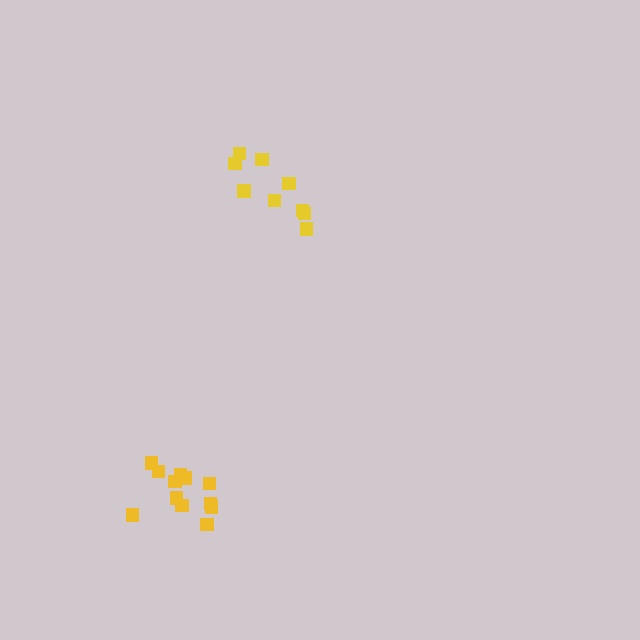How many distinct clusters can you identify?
There are 2 distinct clusters.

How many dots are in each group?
Group 1: 9 dots, Group 2: 12 dots (21 total).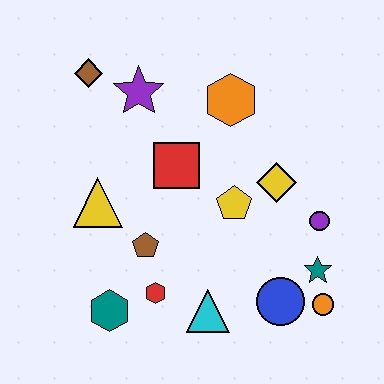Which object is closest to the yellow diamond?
The yellow pentagon is closest to the yellow diamond.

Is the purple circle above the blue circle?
Yes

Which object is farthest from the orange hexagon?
The teal hexagon is farthest from the orange hexagon.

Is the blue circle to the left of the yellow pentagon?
No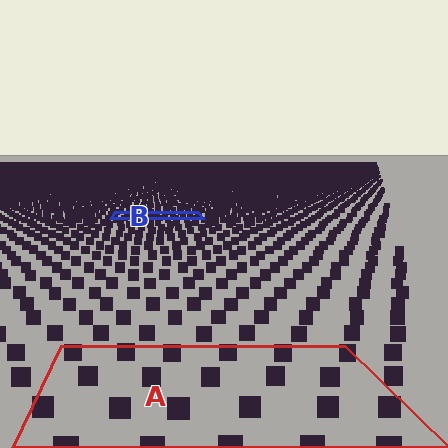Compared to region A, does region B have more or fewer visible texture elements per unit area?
Region B has more texture elements per unit area — they are packed more densely because it is farther away.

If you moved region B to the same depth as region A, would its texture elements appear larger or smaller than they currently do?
They would appear larger. At a closer depth, the same texture elements are projected at a bigger on-screen size.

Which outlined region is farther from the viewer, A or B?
Region B is farther from the viewer — the texture elements inside it appear smaller and more densely packed.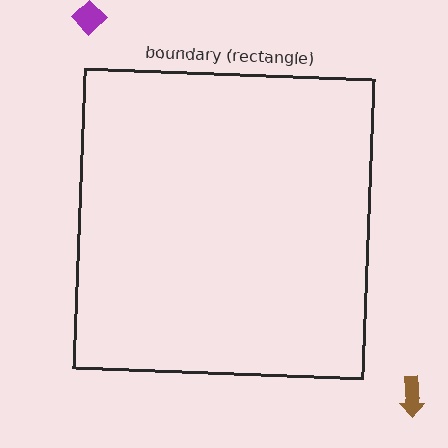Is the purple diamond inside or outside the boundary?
Outside.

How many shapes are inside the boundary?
0 inside, 2 outside.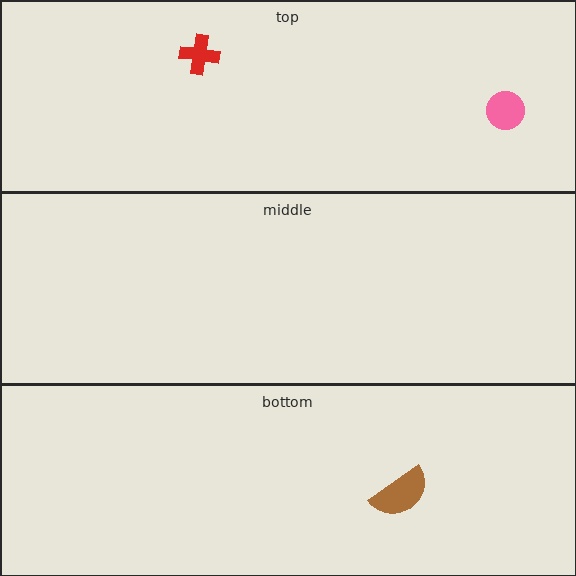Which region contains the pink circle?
The top region.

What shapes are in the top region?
The red cross, the pink circle.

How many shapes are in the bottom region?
1.